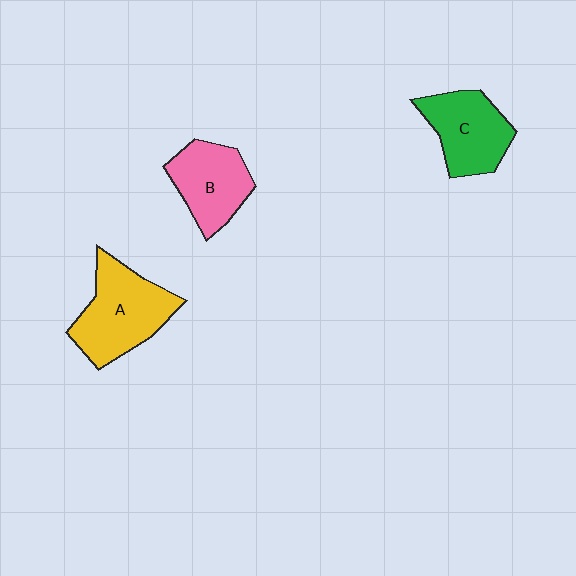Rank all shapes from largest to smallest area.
From largest to smallest: A (yellow), C (green), B (pink).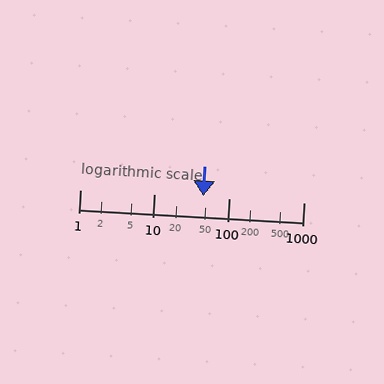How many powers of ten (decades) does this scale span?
The scale spans 3 decades, from 1 to 1000.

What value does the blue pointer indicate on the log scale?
The pointer indicates approximately 45.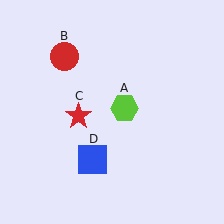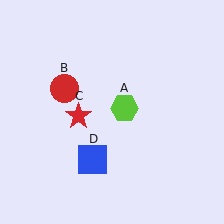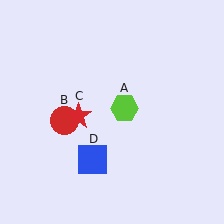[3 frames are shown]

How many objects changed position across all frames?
1 object changed position: red circle (object B).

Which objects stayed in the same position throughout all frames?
Lime hexagon (object A) and red star (object C) and blue square (object D) remained stationary.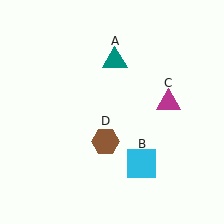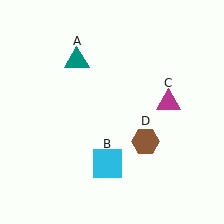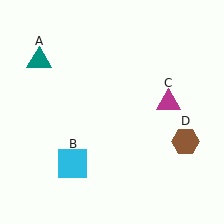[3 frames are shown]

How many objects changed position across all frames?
3 objects changed position: teal triangle (object A), cyan square (object B), brown hexagon (object D).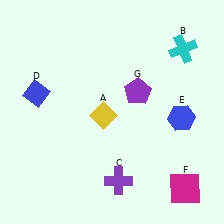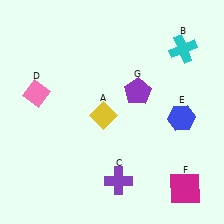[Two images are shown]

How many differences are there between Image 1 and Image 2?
There is 1 difference between the two images.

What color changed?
The diamond (D) changed from blue in Image 1 to pink in Image 2.